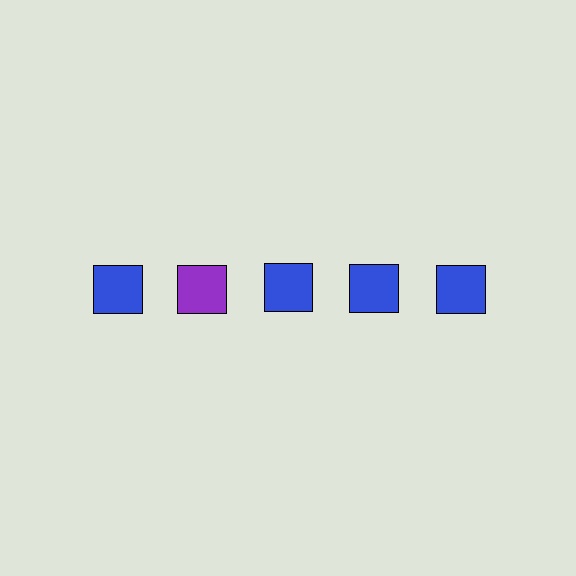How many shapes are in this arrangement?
There are 5 shapes arranged in a grid pattern.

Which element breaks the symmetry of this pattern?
The purple square in the top row, second from left column breaks the symmetry. All other shapes are blue squares.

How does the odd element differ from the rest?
It has a different color: purple instead of blue.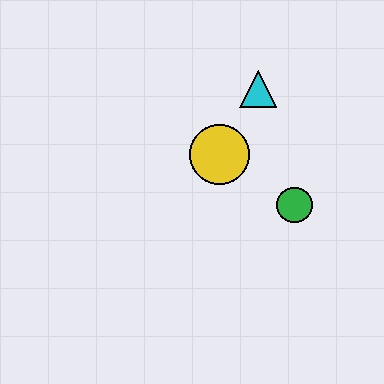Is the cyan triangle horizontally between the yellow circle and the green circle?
Yes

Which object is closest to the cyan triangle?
The yellow circle is closest to the cyan triangle.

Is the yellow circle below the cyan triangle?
Yes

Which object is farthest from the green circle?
The cyan triangle is farthest from the green circle.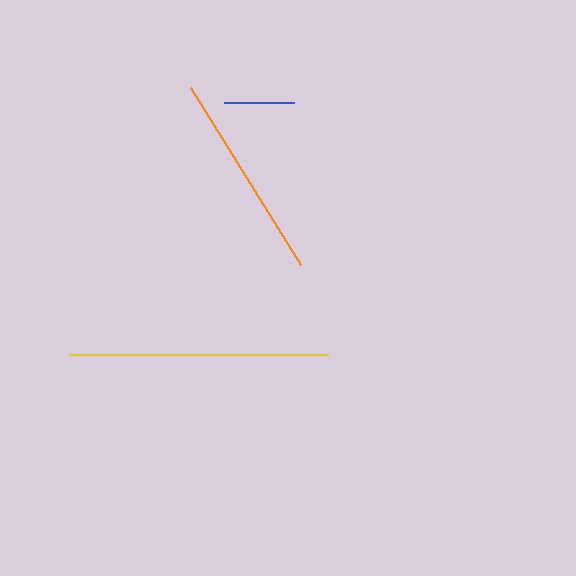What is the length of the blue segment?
The blue segment is approximately 69 pixels long.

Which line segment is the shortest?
The blue line is the shortest at approximately 69 pixels.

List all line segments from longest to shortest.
From longest to shortest: yellow, orange, blue.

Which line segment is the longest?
The yellow line is the longest at approximately 259 pixels.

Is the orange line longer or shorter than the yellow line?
The yellow line is longer than the orange line.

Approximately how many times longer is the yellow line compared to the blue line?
The yellow line is approximately 3.7 times the length of the blue line.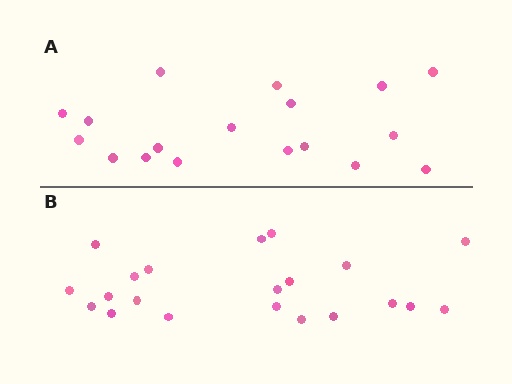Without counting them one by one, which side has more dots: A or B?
Region B (the bottom region) has more dots.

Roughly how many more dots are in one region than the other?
Region B has just a few more — roughly 2 or 3 more dots than region A.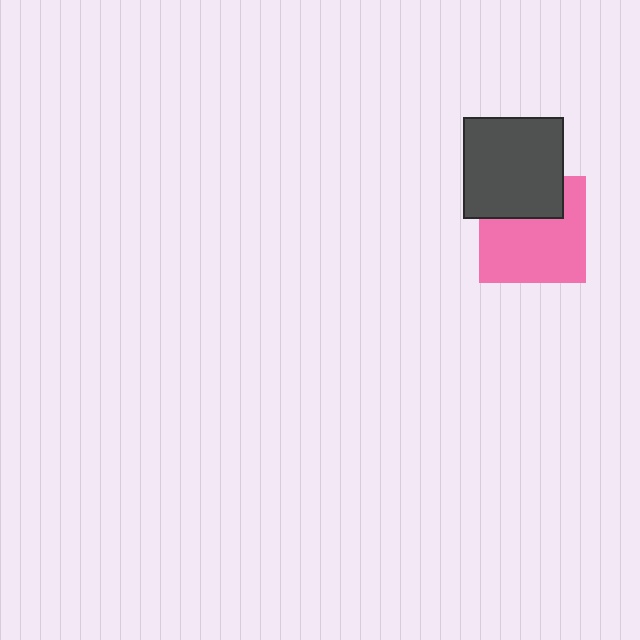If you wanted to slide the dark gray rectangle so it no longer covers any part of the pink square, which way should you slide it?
Slide it up — that is the most direct way to separate the two shapes.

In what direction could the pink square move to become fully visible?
The pink square could move down. That would shift it out from behind the dark gray rectangle entirely.